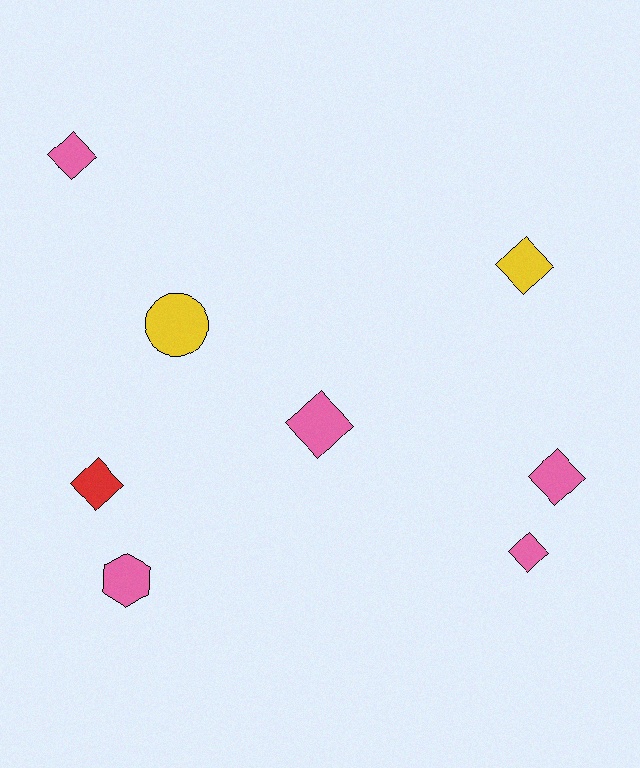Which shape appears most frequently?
Diamond, with 6 objects.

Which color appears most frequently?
Pink, with 5 objects.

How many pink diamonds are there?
There are 4 pink diamonds.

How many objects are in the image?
There are 8 objects.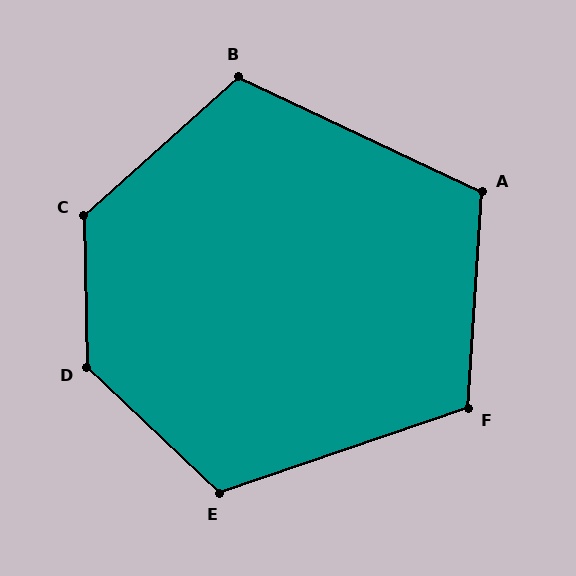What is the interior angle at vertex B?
Approximately 113 degrees (obtuse).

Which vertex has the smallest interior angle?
A, at approximately 112 degrees.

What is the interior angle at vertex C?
Approximately 131 degrees (obtuse).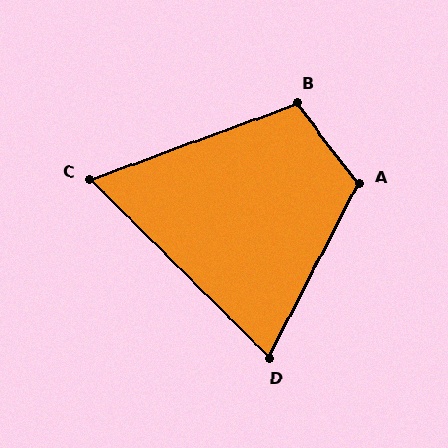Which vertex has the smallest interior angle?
C, at approximately 65 degrees.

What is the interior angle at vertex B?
Approximately 107 degrees (obtuse).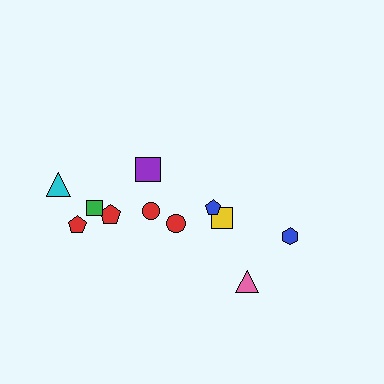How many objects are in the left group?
There are 7 objects.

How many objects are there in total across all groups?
There are 11 objects.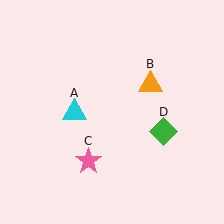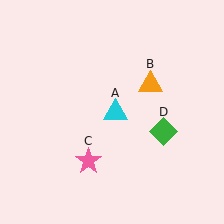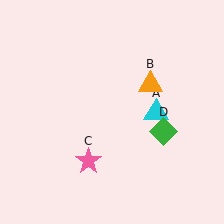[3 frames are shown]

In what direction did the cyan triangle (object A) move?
The cyan triangle (object A) moved right.